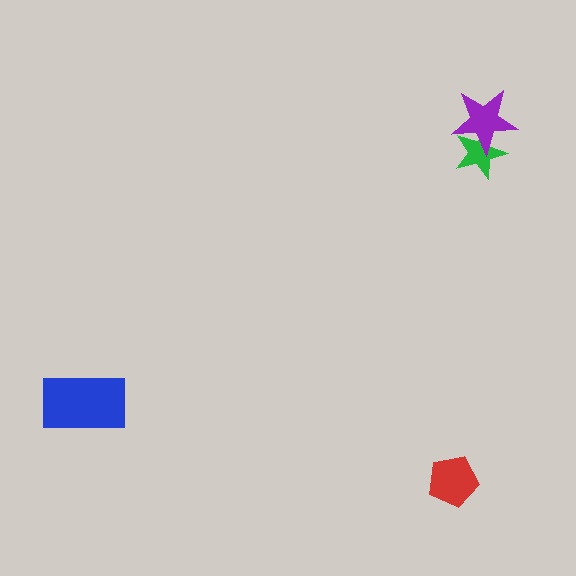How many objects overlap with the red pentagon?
0 objects overlap with the red pentagon.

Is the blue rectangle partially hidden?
No, no other shape covers it.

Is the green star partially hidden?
Yes, it is partially covered by another shape.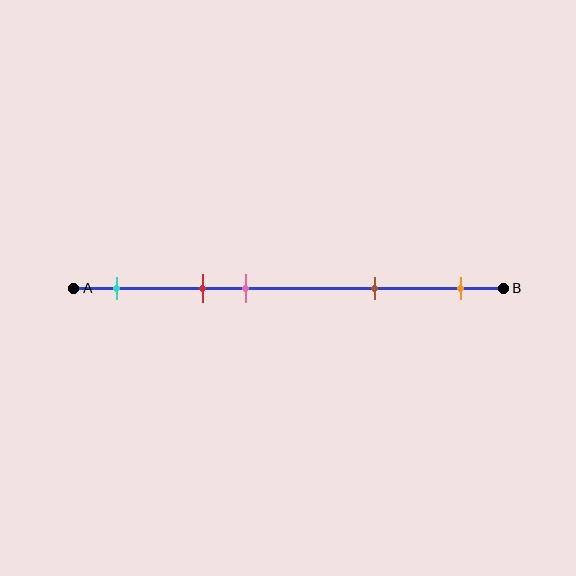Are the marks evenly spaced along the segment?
No, the marks are not evenly spaced.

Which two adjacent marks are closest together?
The red and pink marks are the closest adjacent pair.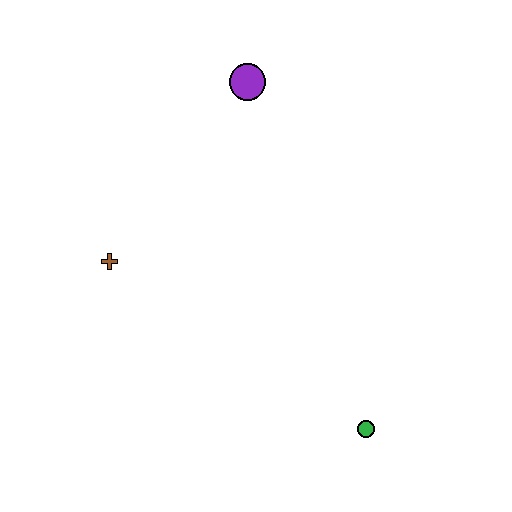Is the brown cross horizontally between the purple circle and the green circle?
No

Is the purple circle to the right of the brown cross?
Yes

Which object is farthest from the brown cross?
The green circle is farthest from the brown cross.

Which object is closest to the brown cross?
The purple circle is closest to the brown cross.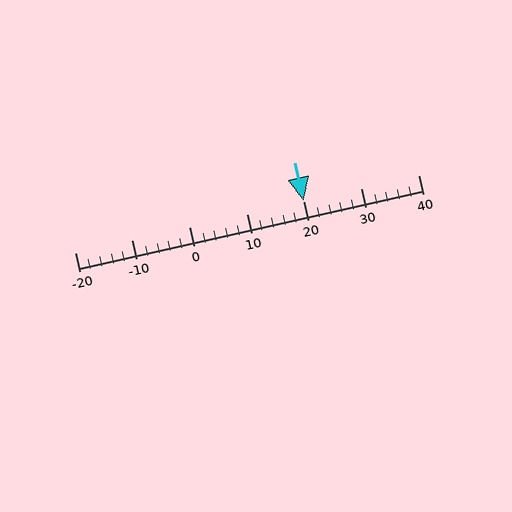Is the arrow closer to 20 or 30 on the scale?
The arrow is closer to 20.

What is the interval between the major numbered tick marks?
The major tick marks are spaced 10 units apart.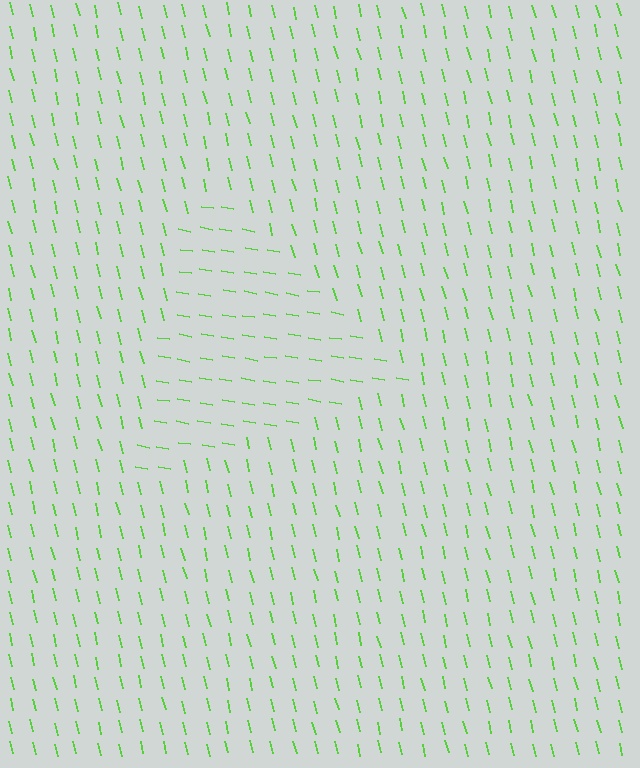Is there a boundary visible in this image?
Yes, there is a texture boundary formed by a change in line orientation.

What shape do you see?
I see a triangle.